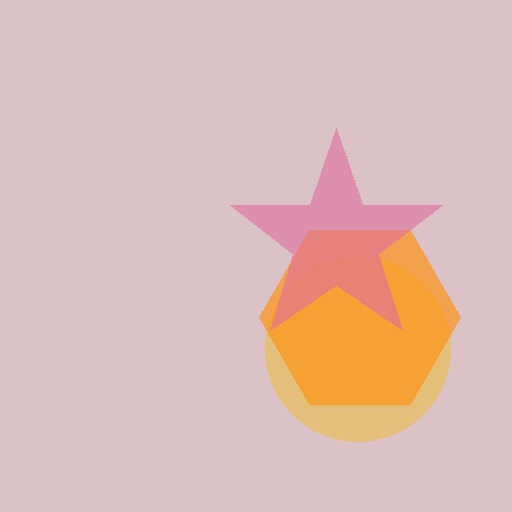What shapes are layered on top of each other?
The layered shapes are: a yellow circle, an orange hexagon, a pink star.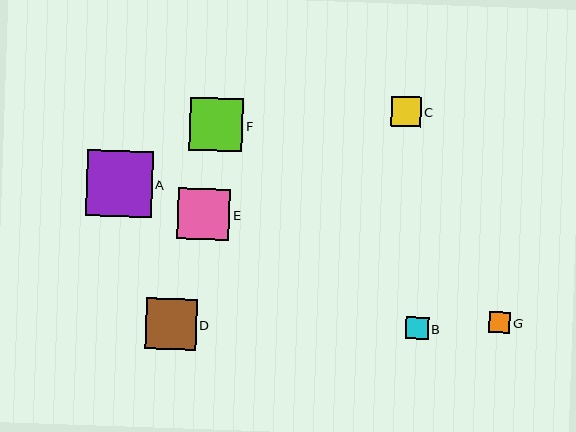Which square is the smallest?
Square G is the smallest with a size of approximately 21 pixels.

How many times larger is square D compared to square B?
Square D is approximately 2.2 times the size of square B.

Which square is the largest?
Square A is the largest with a size of approximately 66 pixels.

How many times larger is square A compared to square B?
Square A is approximately 2.9 times the size of square B.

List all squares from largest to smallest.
From largest to smallest: A, F, E, D, C, B, G.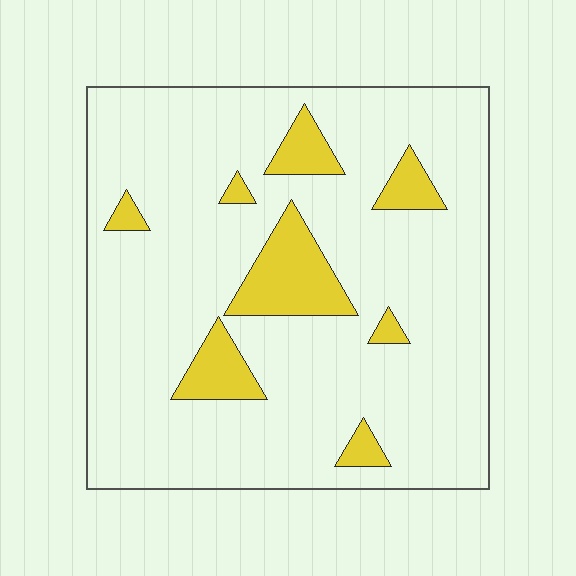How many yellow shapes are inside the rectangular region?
8.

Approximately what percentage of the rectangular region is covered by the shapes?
Approximately 15%.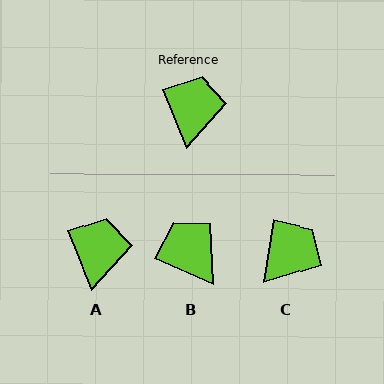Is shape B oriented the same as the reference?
No, it is off by about 44 degrees.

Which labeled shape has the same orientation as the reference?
A.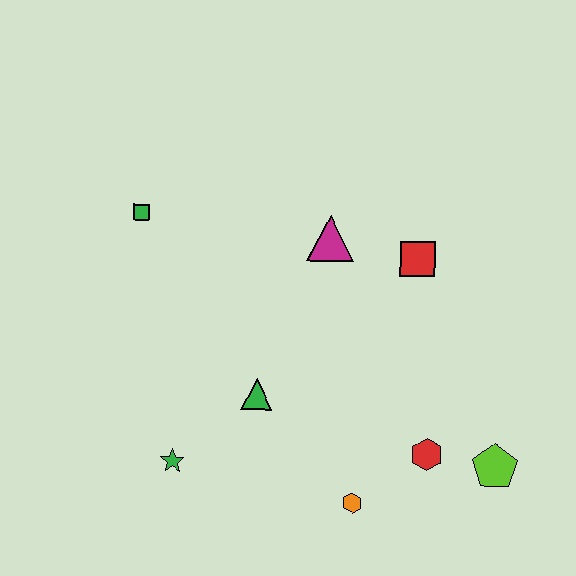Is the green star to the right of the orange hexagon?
No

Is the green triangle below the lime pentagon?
No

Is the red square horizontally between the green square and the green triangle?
No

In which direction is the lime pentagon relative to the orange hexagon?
The lime pentagon is to the right of the orange hexagon.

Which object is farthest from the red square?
The green star is farthest from the red square.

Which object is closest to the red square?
The magenta triangle is closest to the red square.